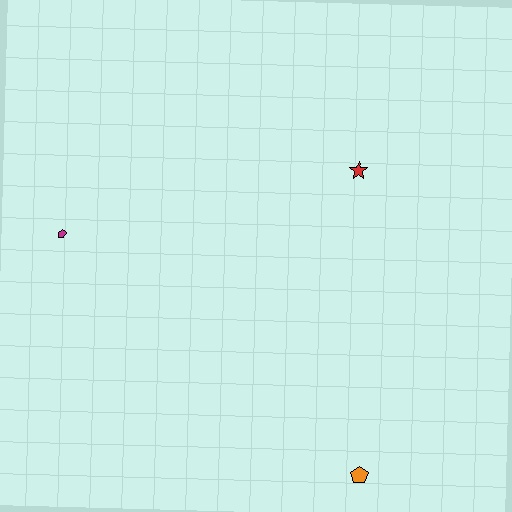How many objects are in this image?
There are 3 objects.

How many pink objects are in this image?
There are no pink objects.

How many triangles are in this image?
There are no triangles.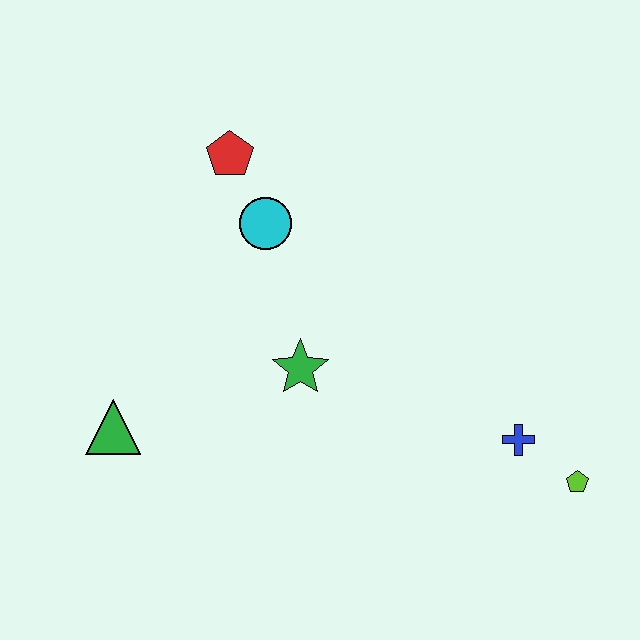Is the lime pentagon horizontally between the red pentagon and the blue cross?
No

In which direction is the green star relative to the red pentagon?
The green star is below the red pentagon.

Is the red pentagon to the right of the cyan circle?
No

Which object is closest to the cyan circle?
The red pentagon is closest to the cyan circle.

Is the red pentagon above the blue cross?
Yes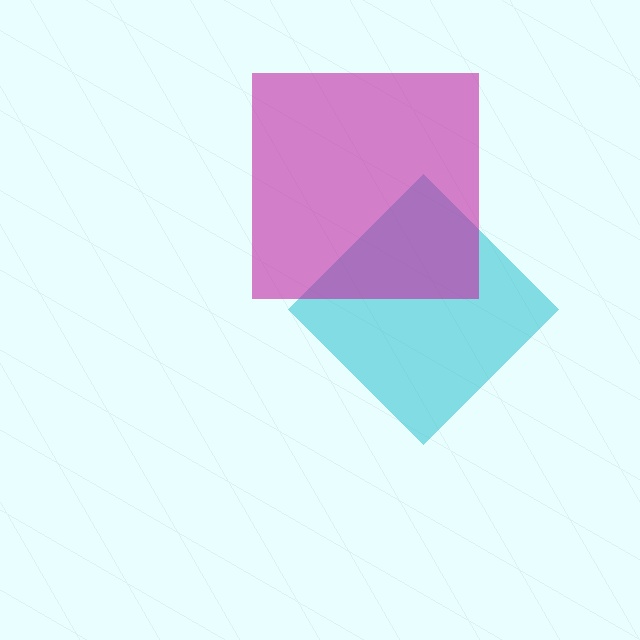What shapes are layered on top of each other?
The layered shapes are: a cyan diamond, a magenta square.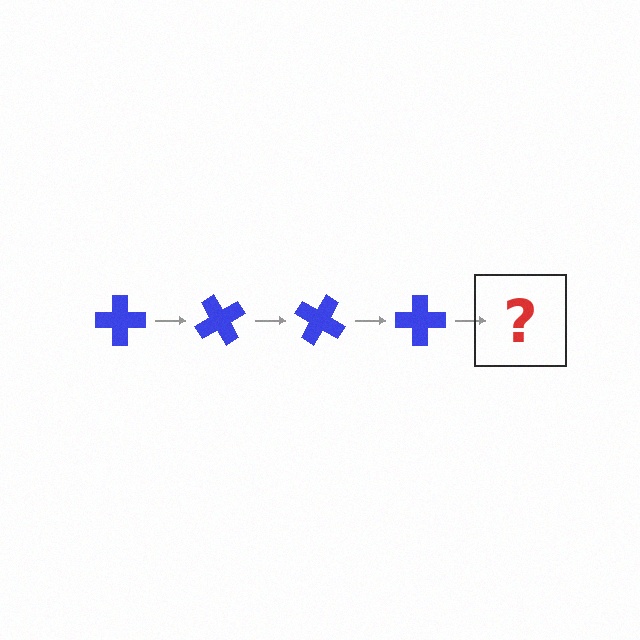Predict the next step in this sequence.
The next step is a blue cross rotated 240 degrees.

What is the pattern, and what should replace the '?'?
The pattern is that the cross rotates 60 degrees each step. The '?' should be a blue cross rotated 240 degrees.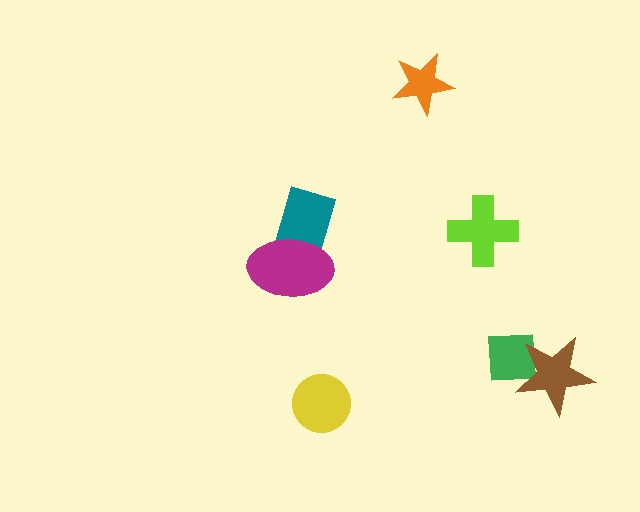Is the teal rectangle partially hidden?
Yes, it is partially covered by another shape.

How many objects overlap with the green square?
1 object overlaps with the green square.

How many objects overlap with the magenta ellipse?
1 object overlaps with the magenta ellipse.